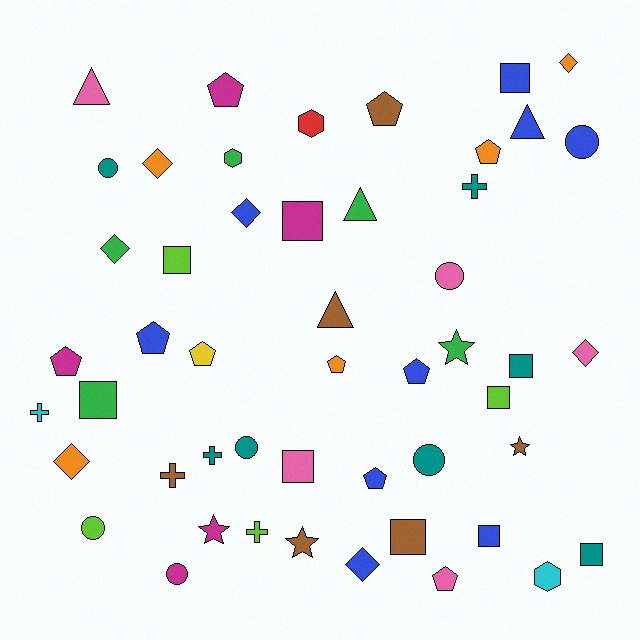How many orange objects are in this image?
There are 5 orange objects.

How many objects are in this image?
There are 50 objects.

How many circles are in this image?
There are 7 circles.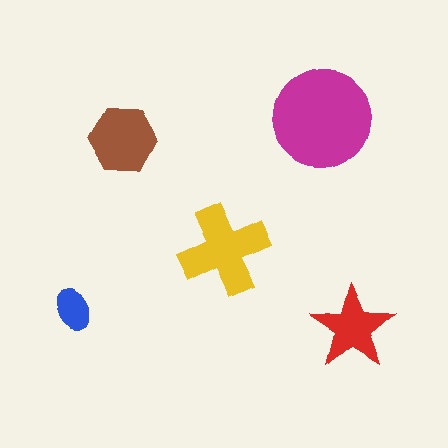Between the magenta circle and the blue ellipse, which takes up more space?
The magenta circle.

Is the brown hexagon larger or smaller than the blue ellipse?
Larger.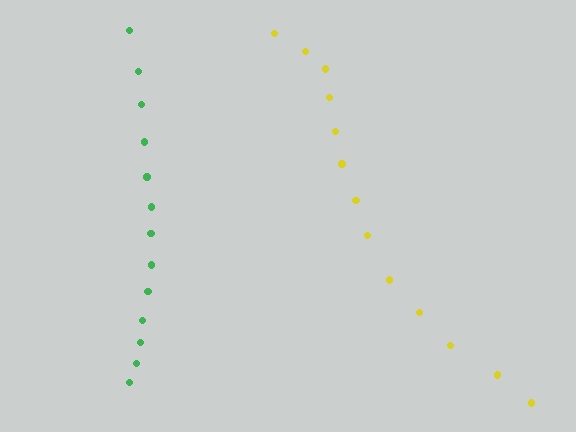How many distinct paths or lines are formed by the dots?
There are 2 distinct paths.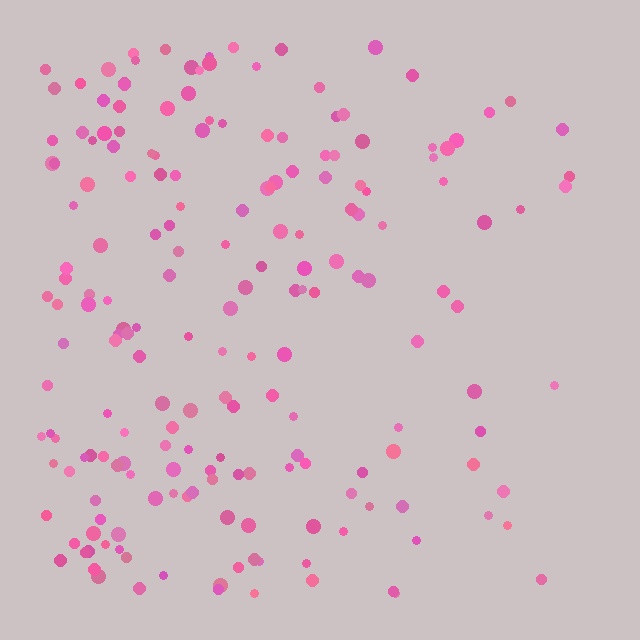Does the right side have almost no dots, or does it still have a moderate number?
Still a moderate number, just noticeably fewer than the left.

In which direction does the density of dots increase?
From right to left, with the left side densest.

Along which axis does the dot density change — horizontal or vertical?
Horizontal.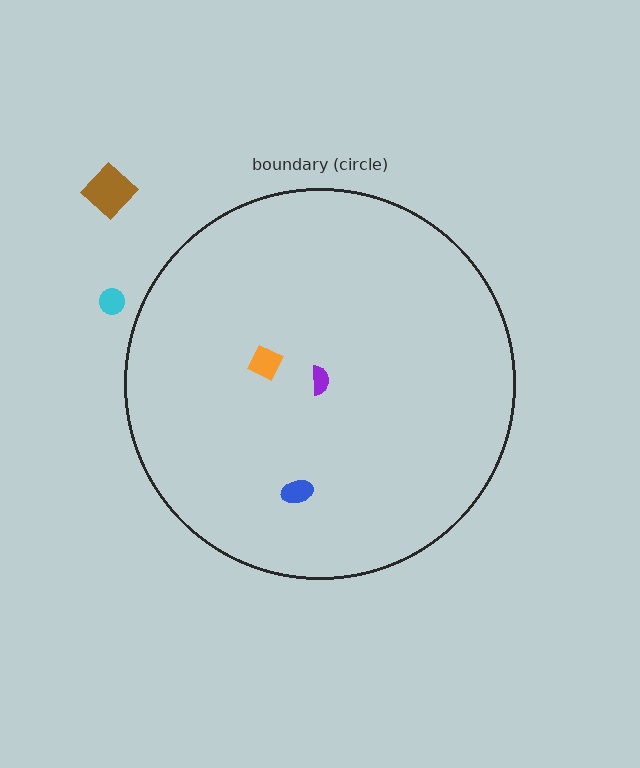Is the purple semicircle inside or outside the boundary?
Inside.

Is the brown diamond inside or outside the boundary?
Outside.